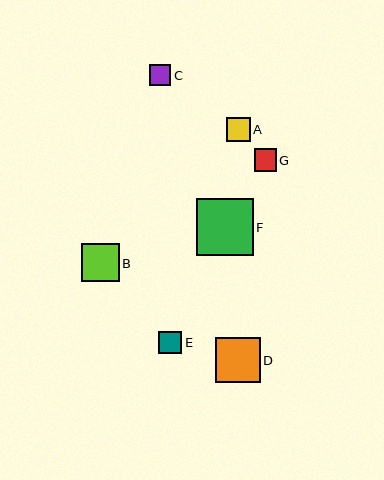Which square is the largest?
Square F is the largest with a size of approximately 57 pixels.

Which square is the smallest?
Square C is the smallest with a size of approximately 21 pixels.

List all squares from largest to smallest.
From largest to smallest: F, D, B, A, E, G, C.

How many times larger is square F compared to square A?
Square F is approximately 2.4 times the size of square A.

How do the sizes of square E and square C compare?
Square E and square C are approximately the same size.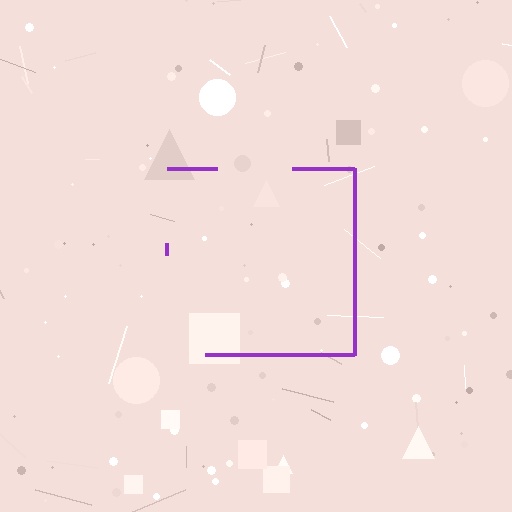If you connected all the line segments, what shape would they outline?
They would outline a square.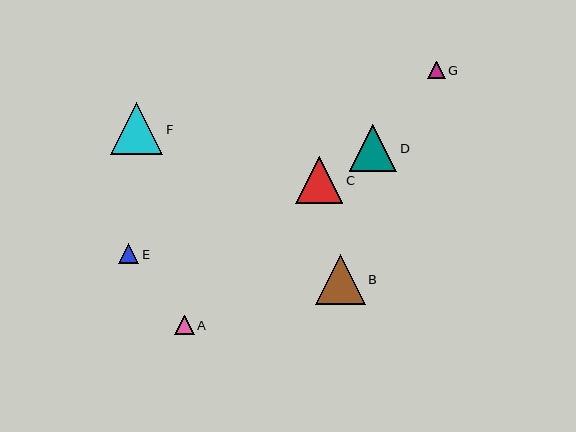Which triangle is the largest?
Triangle F is the largest with a size of approximately 52 pixels.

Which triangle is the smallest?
Triangle G is the smallest with a size of approximately 17 pixels.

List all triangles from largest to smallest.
From largest to smallest: F, B, C, D, E, A, G.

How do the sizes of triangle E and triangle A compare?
Triangle E and triangle A are approximately the same size.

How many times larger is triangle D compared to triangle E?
Triangle D is approximately 2.3 times the size of triangle E.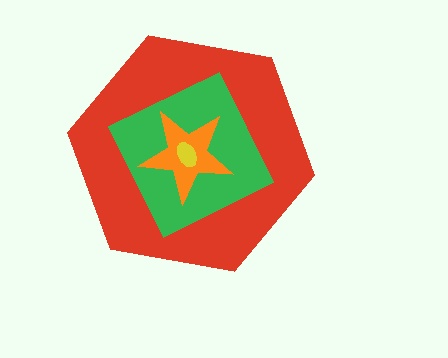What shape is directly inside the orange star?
The yellow ellipse.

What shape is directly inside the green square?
The orange star.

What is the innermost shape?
The yellow ellipse.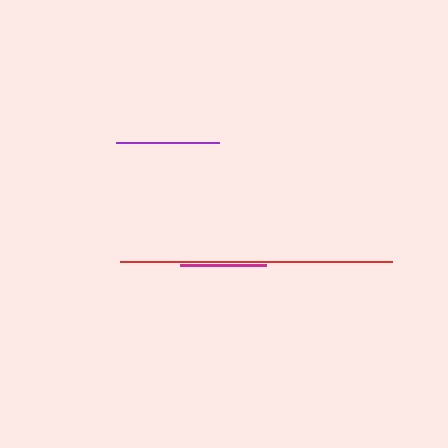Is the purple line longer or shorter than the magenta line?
The purple line is longer than the magenta line.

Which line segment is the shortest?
The magenta line is the shortest at approximately 86 pixels.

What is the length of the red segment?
The red segment is approximately 271 pixels long.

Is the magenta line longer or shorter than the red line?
The red line is longer than the magenta line.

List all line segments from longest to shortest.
From longest to shortest: red, purple, magenta.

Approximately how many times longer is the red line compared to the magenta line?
The red line is approximately 3.2 times the length of the magenta line.